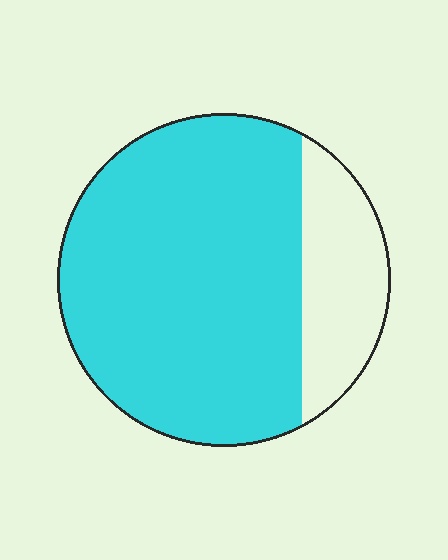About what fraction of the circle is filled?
About four fifths (4/5).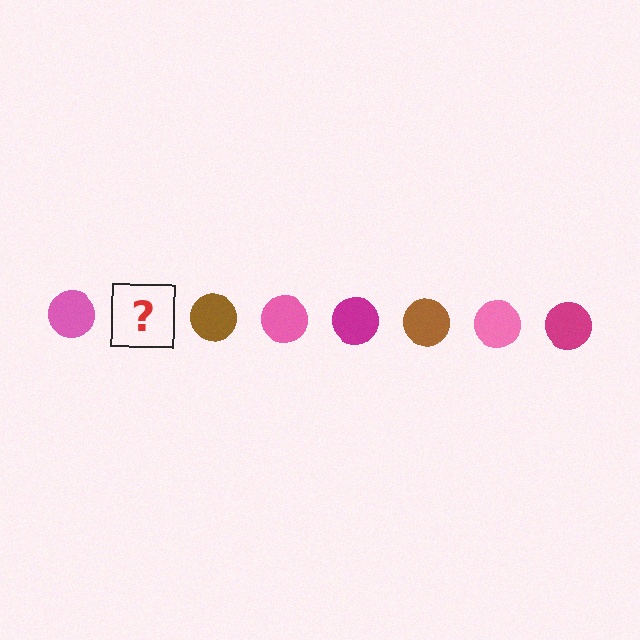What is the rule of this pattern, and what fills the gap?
The rule is that the pattern cycles through pink, magenta, brown circles. The gap should be filled with a magenta circle.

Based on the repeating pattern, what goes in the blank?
The blank should be a magenta circle.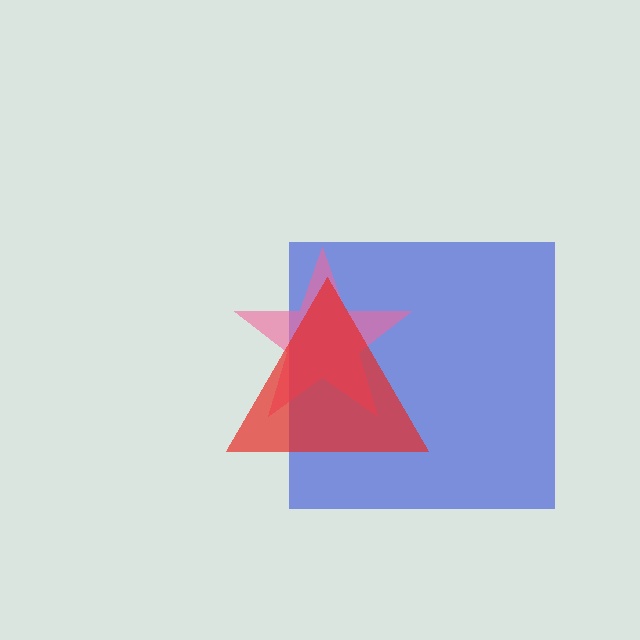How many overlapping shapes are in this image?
There are 3 overlapping shapes in the image.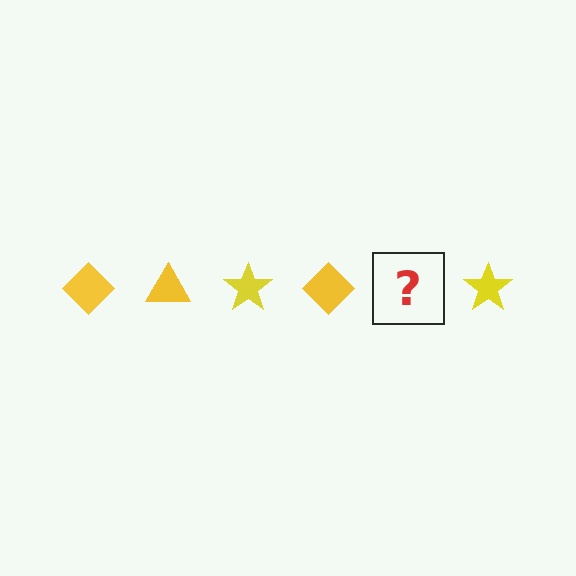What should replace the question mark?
The question mark should be replaced with a yellow triangle.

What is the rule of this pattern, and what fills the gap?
The rule is that the pattern cycles through diamond, triangle, star shapes in yellow. The gap should be filled with a yellow triangle.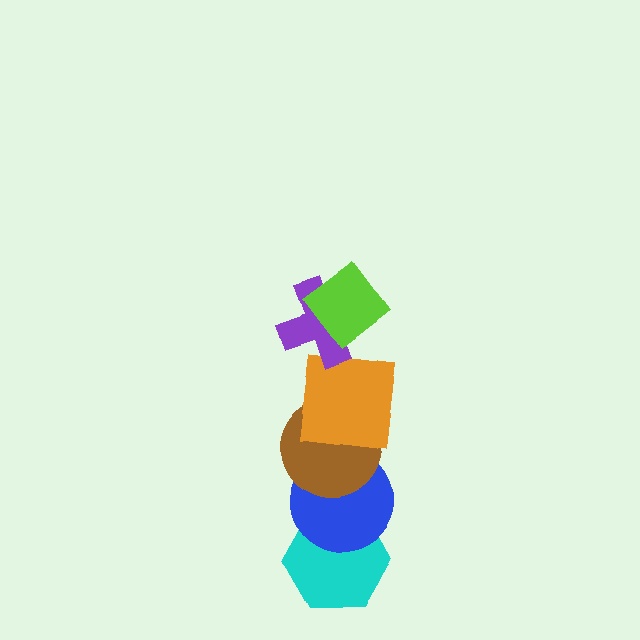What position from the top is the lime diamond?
The lime diamond is 1st from the top.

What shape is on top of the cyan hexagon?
The blue circle is on top of the cyan hexagon.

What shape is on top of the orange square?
The purple cross is on top of the orange square.